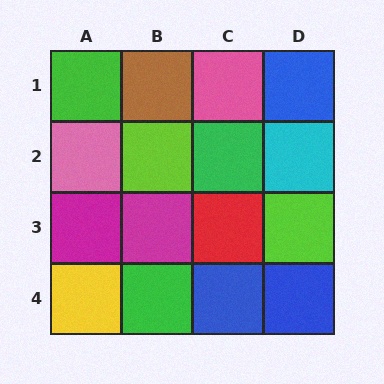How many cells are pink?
2 cells are pink.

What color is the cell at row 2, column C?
Green.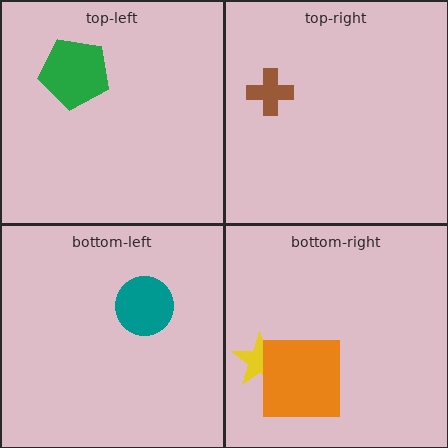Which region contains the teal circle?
The bottom-left region.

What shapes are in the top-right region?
The brown cross.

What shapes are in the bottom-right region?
The yellow star, the orange square.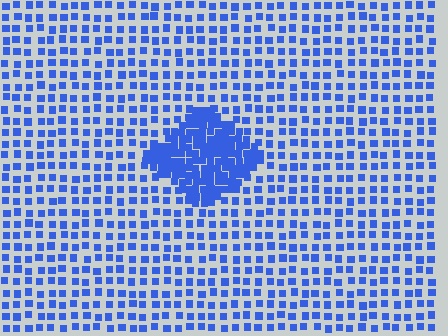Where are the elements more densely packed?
The elements are more densely packed inside the diamond boundary.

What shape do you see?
I see a diamond.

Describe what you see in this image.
The image contains small blue elements arranged at two different densities. A diamond-shaped region is visible where the elements are more densely packed than the surrounding area.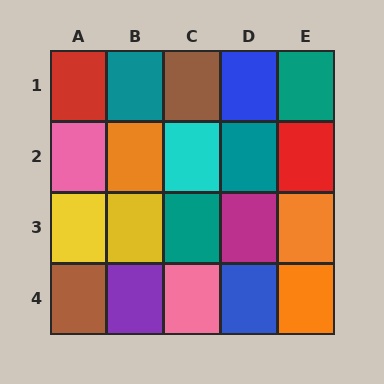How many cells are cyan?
1 cell is cyan.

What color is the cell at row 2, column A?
Pink.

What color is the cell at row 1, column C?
Brown.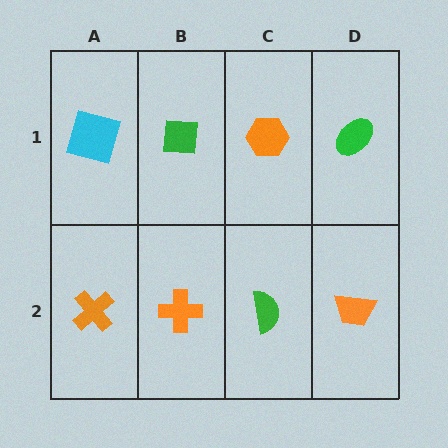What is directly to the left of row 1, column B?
A cyan square.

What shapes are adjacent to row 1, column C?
A green semicircle (row 2, column C), a green square (row 1, column B), a green ellipse (row 1, column D).